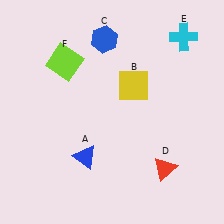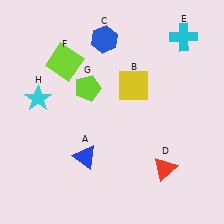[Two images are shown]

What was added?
A lime pentagon (G), a cyan star (H) were added in Image 2.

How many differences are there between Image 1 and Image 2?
There are 2 differences between the two images.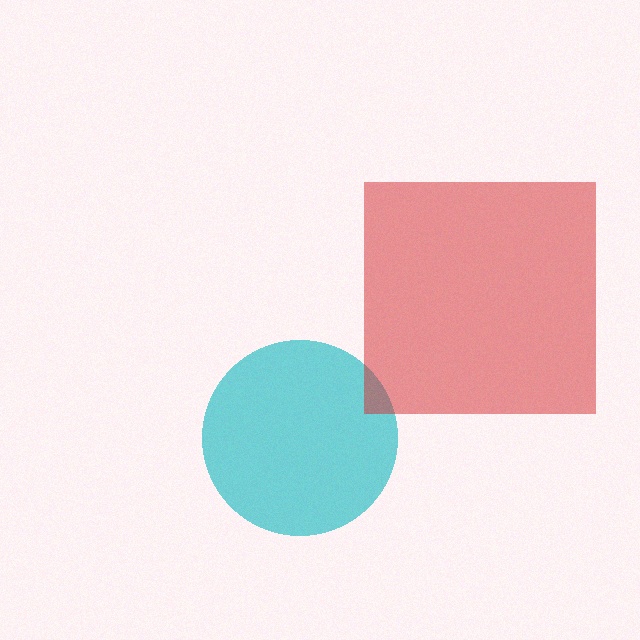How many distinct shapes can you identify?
There are 2 distinct shapes: a cyan circle, a red square.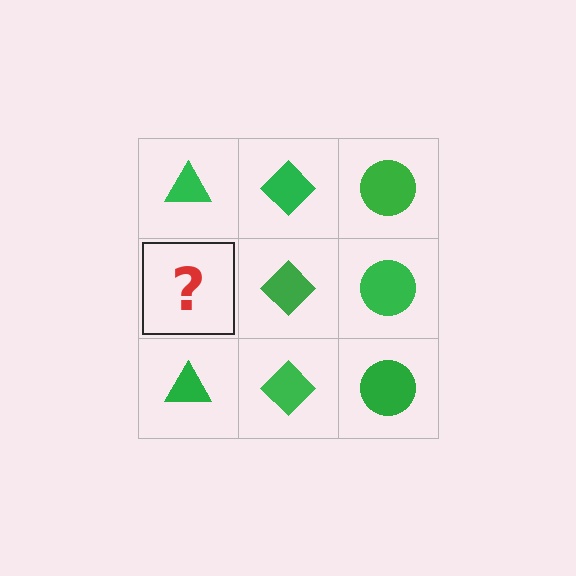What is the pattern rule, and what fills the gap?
The rule is that each column has a consistent shape. The gap should be filled with a green triangle.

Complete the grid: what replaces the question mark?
The question mark should be replaced with a green triangle.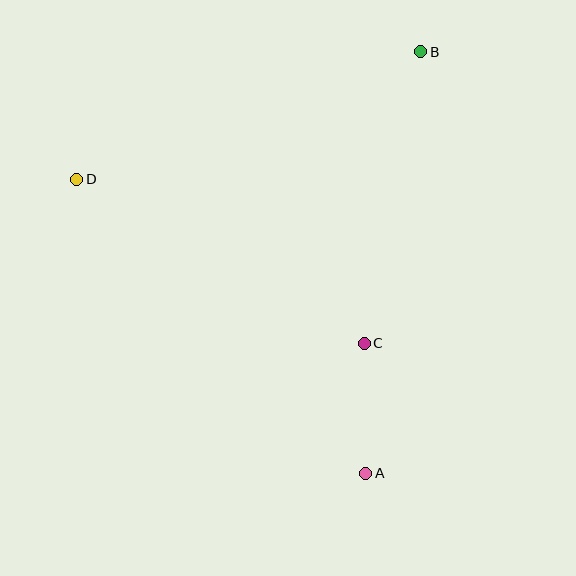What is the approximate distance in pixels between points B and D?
The distance between B and D is approximately 367 pixels.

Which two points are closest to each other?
Points A and C are closest to each other.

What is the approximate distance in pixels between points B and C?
The distance between B and C is approximately 297 pixels.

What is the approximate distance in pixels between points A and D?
The distance between A and D is approximately 412 pixels.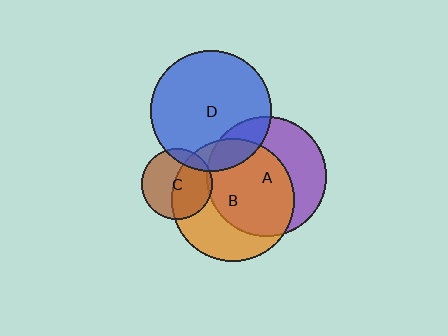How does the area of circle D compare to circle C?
Approximately 2.9 times.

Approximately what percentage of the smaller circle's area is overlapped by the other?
Approximately 15%.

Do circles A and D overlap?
Yes.